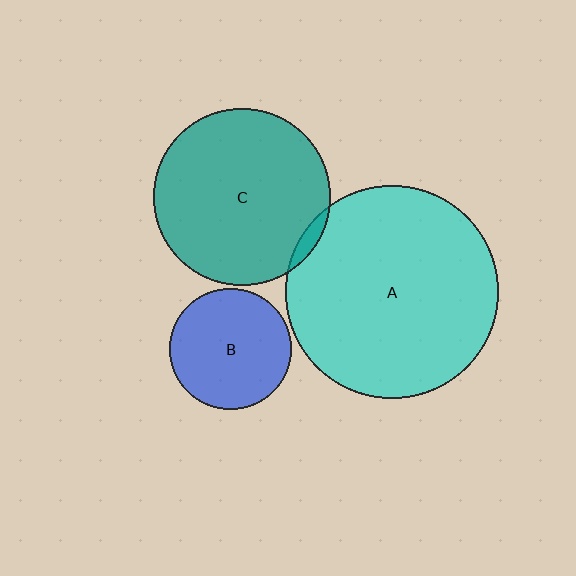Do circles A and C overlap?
Yes.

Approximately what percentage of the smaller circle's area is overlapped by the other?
Approximately 5%.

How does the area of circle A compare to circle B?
Approximately 3.1 times.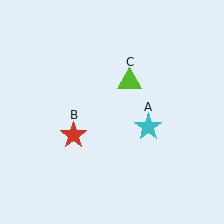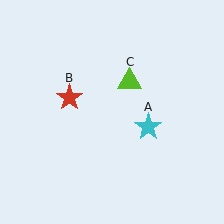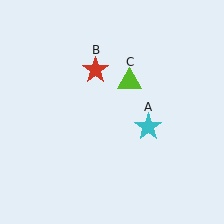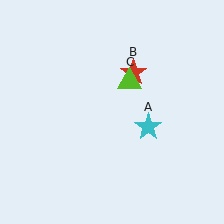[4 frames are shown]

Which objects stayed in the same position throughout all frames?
Cyan star (object A) and lime triangle (object C) remained stationary.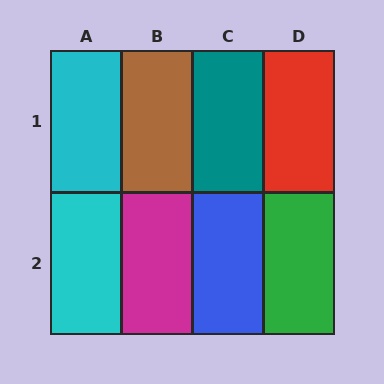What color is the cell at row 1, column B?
Brown.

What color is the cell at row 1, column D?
Red.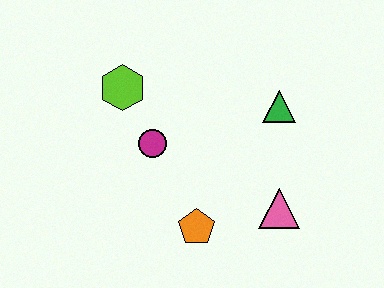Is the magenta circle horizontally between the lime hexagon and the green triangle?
Yes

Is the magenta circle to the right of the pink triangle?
No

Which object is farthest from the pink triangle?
The lime hexagon is farthest from the pink triangle.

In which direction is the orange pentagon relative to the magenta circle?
The orange pentagon is below the magenta circle.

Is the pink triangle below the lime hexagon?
Yes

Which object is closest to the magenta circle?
The lime hexagon is closest to the magenta circle.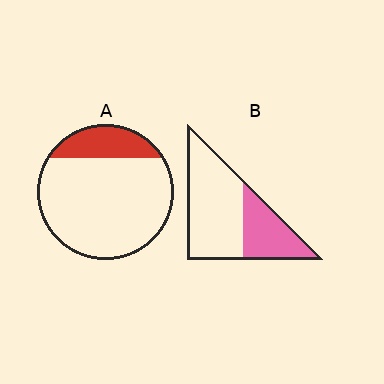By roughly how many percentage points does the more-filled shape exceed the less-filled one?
By roughly 15 percentage points (B over A).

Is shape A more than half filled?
No.